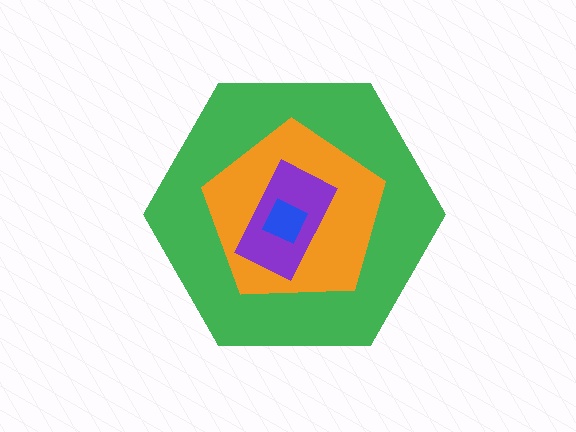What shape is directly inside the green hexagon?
The orange pentagon.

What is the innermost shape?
The blue square.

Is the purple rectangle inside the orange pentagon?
Yes.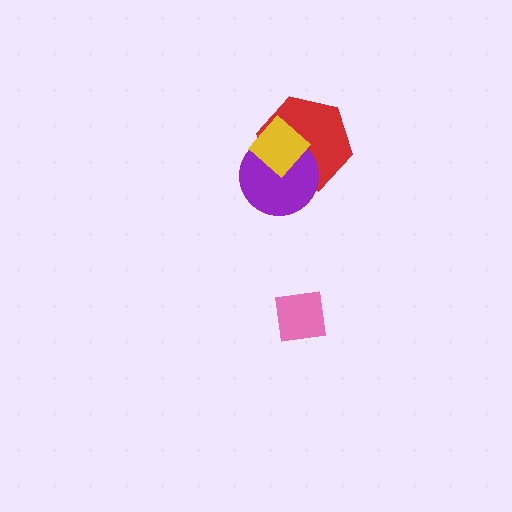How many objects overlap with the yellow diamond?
2 objects overlap with the yellow diamond.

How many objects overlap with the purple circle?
2 objects overlap with the purple circle.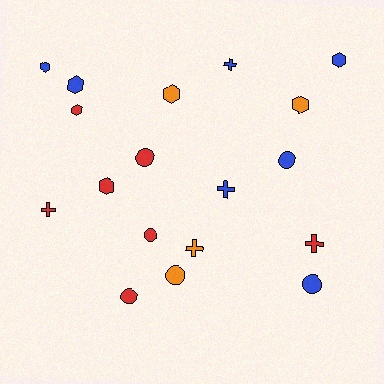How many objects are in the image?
There are 18 objects.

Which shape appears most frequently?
Hexagon, with 7 objects.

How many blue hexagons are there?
There are 3 blue hexagons.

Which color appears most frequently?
Red, with 7 objects.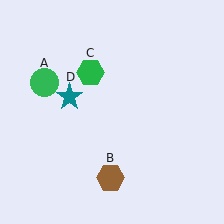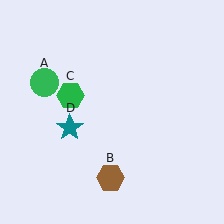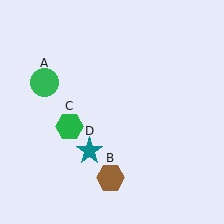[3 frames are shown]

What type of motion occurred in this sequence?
The green hexagon (object C), teal star (object D) rotated counterclockwise around the center of the scene.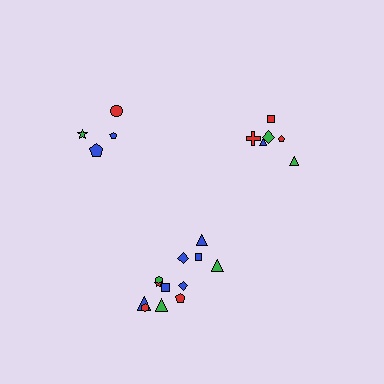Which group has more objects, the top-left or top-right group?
The top-right group.